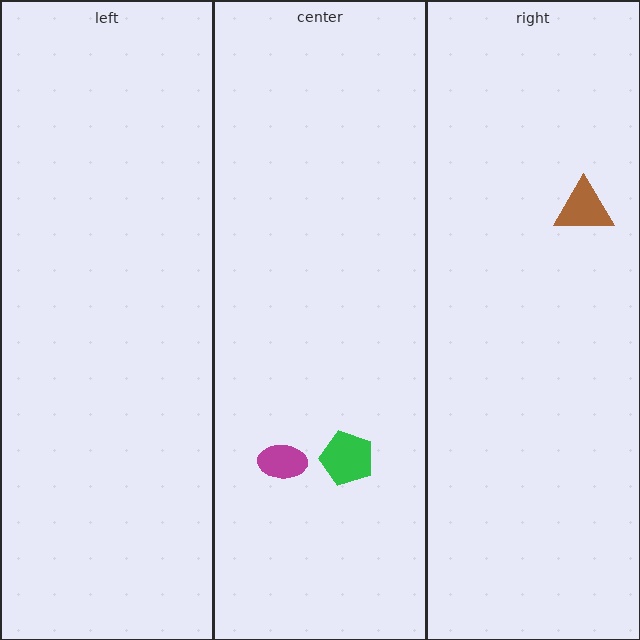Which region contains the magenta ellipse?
The center region.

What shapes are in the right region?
The brown triangle.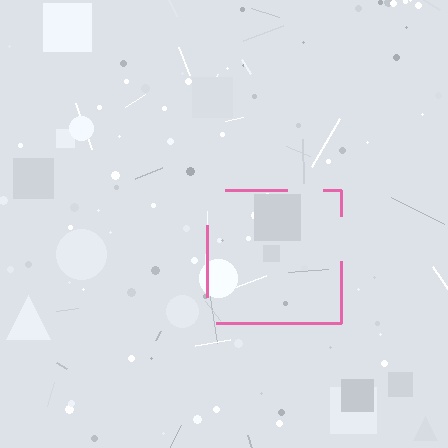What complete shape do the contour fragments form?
The contour fragments form a square.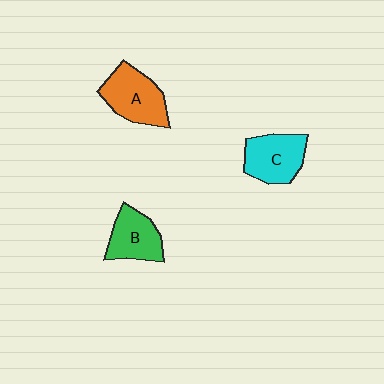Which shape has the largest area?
Shape A (orange).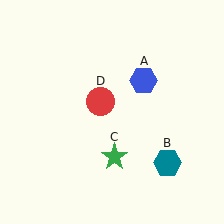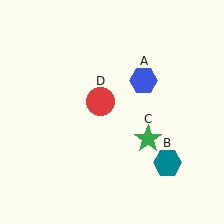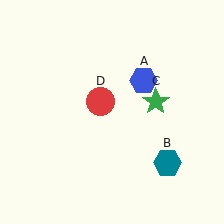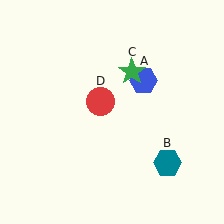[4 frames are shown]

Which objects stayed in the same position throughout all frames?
Blue hexagon (object A) and teal hexagon (object B) and red circle (object D) remained stationary.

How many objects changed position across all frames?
1 object changed position: green star (object C).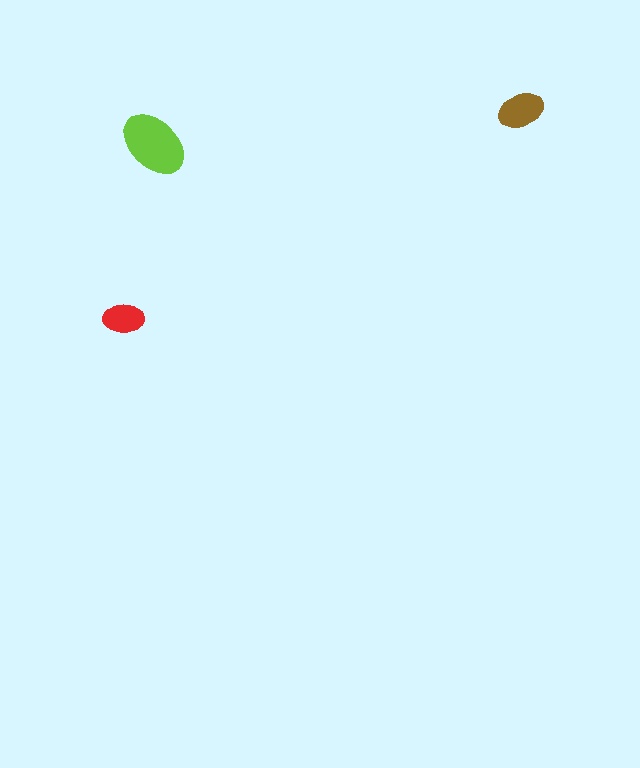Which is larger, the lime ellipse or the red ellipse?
The lime one.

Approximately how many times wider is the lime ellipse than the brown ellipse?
About 1.5 times wider.